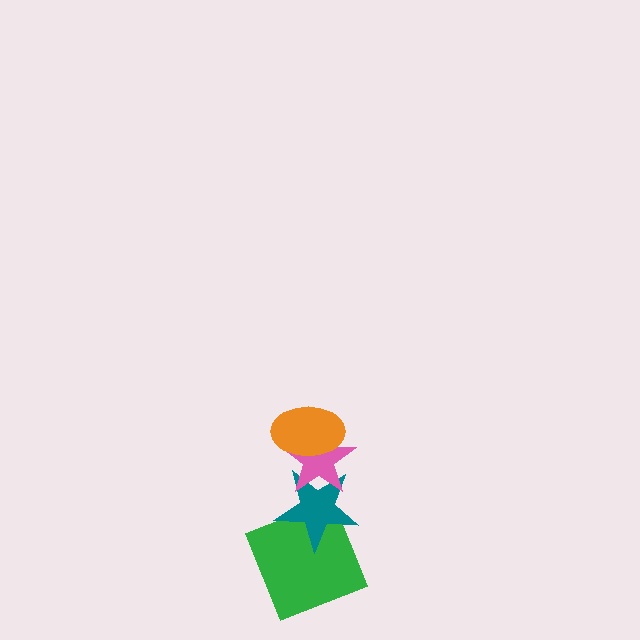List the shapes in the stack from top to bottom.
From top to bottom: the orange ellipse, the pink star, the teal star, the green square.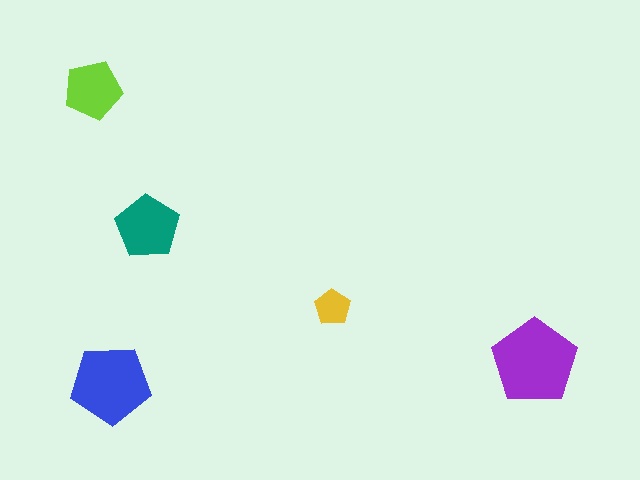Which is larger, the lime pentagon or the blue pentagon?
The blue one.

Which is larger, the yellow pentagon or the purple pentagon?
The purple one.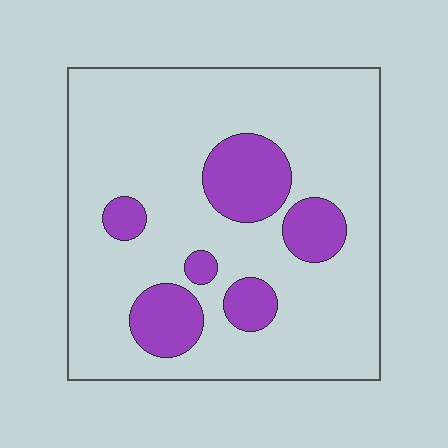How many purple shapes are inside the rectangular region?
6.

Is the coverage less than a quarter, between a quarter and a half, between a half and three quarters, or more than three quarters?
Less than a quarter.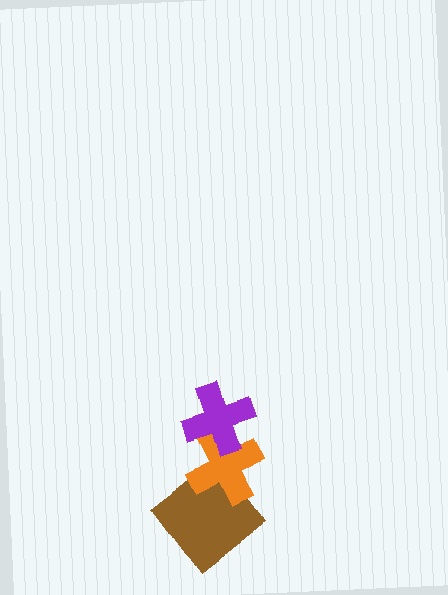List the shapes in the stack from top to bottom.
From top to bottom: the purple cross, the orange cross, the brown diamond.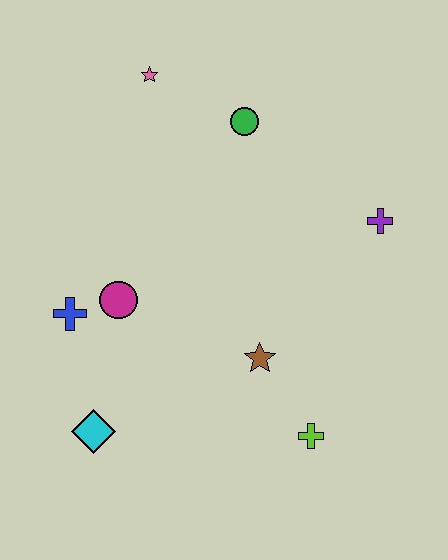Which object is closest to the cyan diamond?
The blue cross is closest to the cyan diamond.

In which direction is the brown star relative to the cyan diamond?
The brown star is to the right of the cyan diamond.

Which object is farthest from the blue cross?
The purple cross is farthest from the blue cross.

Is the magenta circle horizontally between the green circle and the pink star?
No